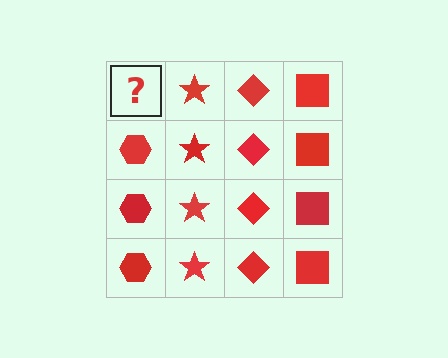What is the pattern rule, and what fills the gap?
The rule is that each column has a consistent shape. The gap should be filled with a red hexagon.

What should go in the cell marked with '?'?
The missing cell should contain a red hexagon.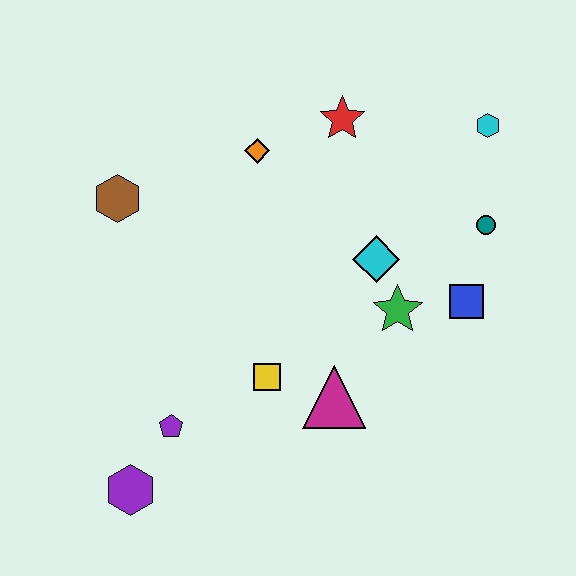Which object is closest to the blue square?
The green star is closest to the blue square.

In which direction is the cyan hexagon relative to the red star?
The cyan hexagon is to the right of the red star.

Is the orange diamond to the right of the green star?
No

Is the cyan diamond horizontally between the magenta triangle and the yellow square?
No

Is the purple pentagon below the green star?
Yes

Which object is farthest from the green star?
The purple hexagon is farthest from the green star.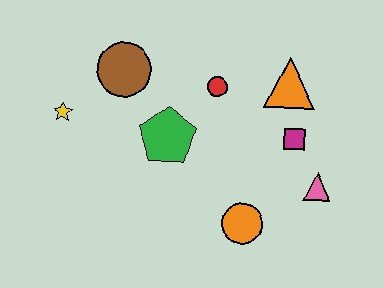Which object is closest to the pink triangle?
The magenta square is closest to the pink triangle.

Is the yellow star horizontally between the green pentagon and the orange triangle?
No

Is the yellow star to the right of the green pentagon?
No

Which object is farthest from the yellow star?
The pink triangle is farthest from the yellow star.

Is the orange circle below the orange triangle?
Yes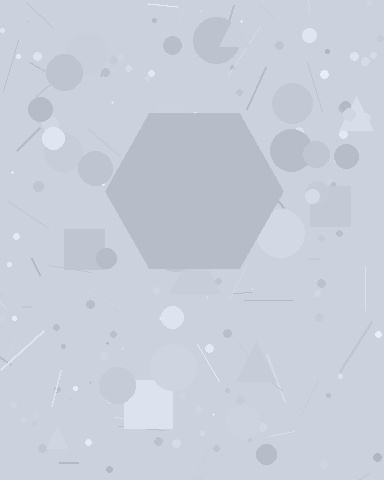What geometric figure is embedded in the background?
A hexagon is embedded in the background.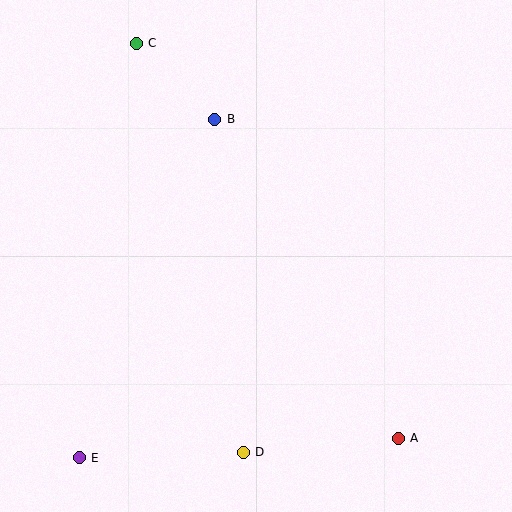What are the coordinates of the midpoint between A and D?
The midpoint between A and D is at (321, 445).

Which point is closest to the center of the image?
Point B at (215, 119) is closest to the center.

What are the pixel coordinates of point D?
Point D is at (243, 452).